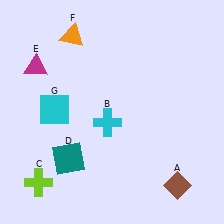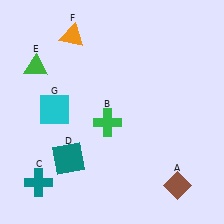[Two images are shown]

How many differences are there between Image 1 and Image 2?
There are 3 differences between the two images.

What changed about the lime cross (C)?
In Image 1, C is lime. In Image 2, it changed to teal.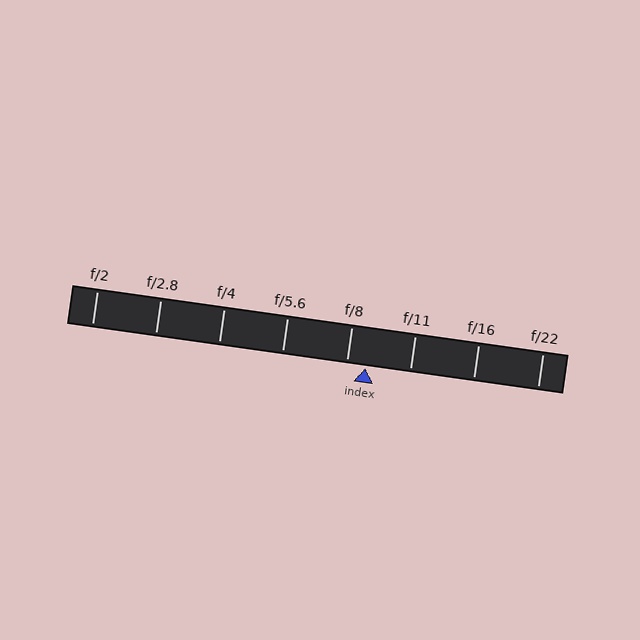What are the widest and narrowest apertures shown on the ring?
The widest aperture shown is f/2 and the narrowest is f/22.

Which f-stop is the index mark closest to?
The index mark is closest to f/8.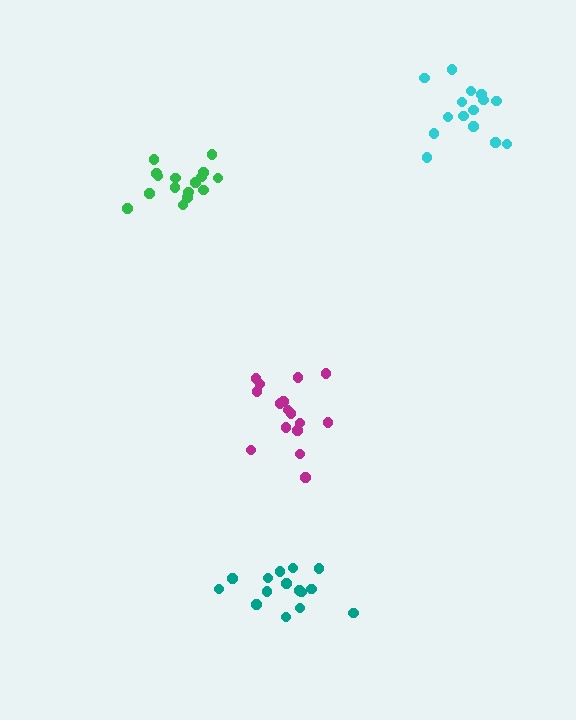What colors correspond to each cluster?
The clusters are colored: magenta, cyan, green, teal.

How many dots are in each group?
Group 1: 16 dots, Group 2: 15 dots, Group 3: 16 dots, Group 4: 15 dots (62 total).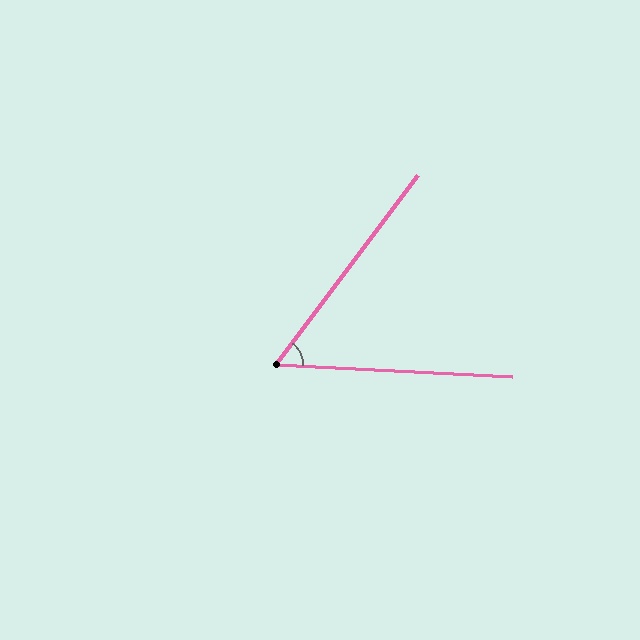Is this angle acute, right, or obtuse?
It is acute.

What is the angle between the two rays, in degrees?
Approximately 56 degrees.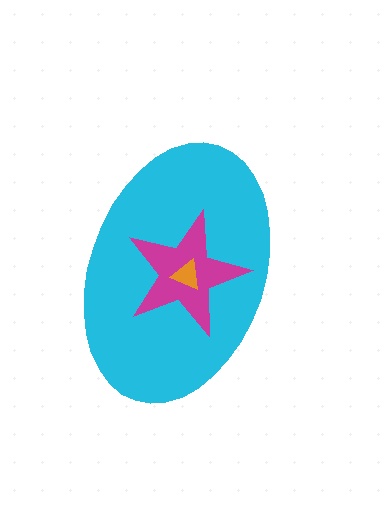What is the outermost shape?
The cyan ellipse.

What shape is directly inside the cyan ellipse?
The magenta star.